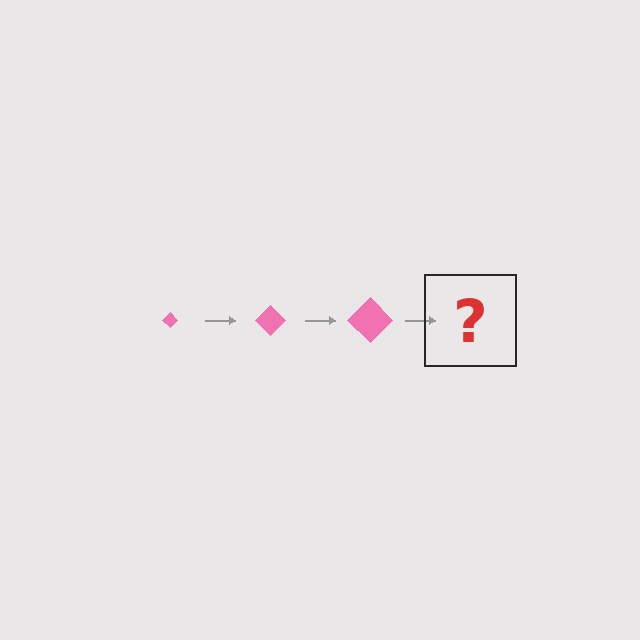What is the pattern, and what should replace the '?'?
The pattern is that the diamond gets progressively larger each step. The '?' should be a pink diamond, larger than the previous one.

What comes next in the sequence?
The next element should be a pink diamond, larger than the previous one.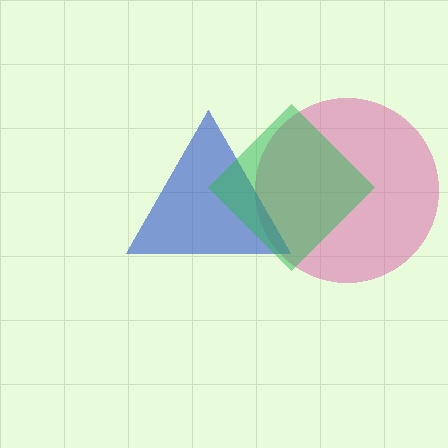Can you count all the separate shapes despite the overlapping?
Yes, there are 3 separate shapes.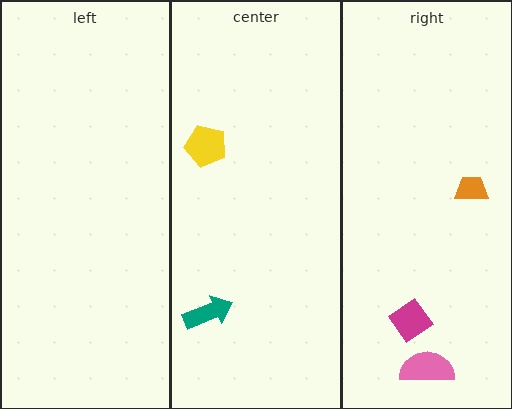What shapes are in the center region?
The yellow pentagon, the teal arrow.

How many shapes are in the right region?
3.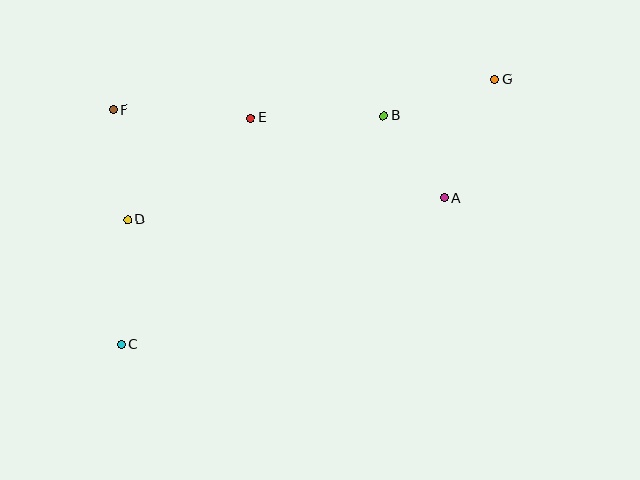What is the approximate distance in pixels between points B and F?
The distance between B and F is approximately 271 pixels.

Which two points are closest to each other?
Points A and B are closest to each other.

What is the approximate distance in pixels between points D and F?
The distance between D and F is approximately 111 pixels.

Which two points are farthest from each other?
Points C and G are farthest from each other.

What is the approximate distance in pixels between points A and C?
The distance between A and C is approximately 354 pixels.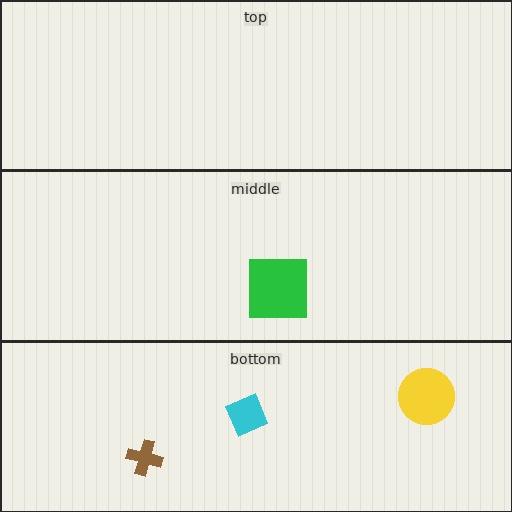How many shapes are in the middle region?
1.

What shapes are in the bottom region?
The cyan diamond, the brown cross, the yellow circle.